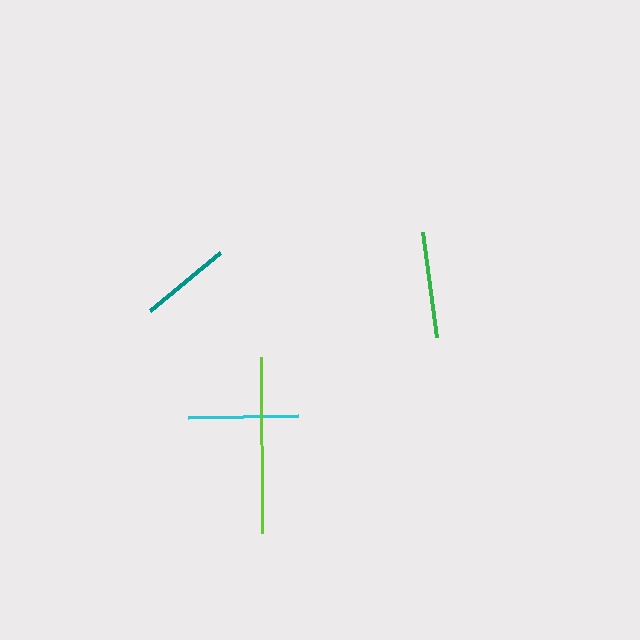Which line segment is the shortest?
The teal line is the shortest at approximately 91 pixels.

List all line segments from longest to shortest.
From longest to shortest: lime, cyan, green, teal.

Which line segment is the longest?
The lime line is the longest at approximately 176 pixels.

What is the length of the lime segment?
The lime segment is approximately 176 pixels long.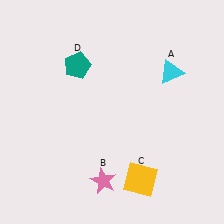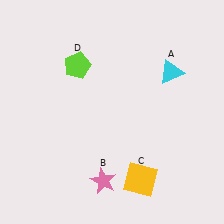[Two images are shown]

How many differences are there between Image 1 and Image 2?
There is 1 difference between the two images.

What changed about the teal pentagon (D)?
In Image 1, D is teal. In Image 2, it changed to lime.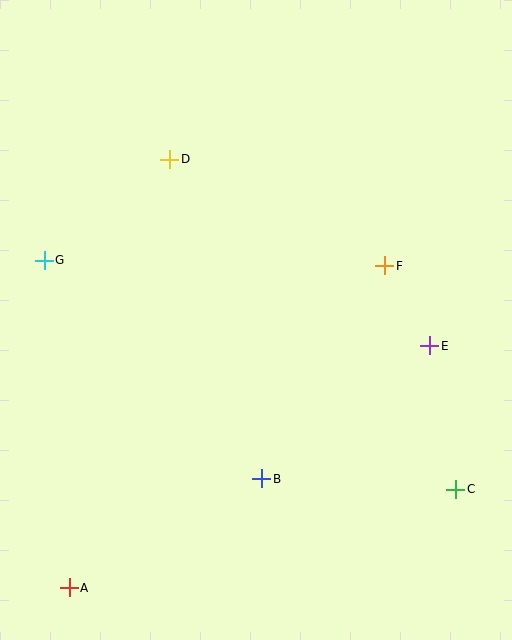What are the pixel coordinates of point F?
Point F is at (385, 266).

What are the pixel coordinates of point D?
Point D is at (170, 159).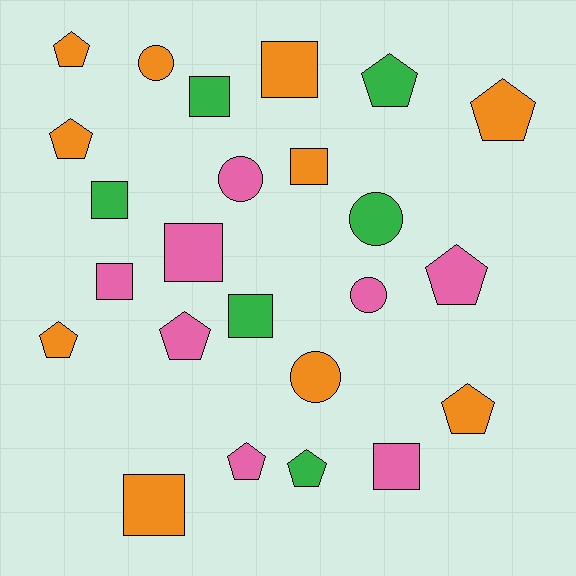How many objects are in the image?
There are 24 objects.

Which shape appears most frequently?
Pentagon, with 10 objects.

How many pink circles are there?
There are 2 pink circles.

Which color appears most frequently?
Orange, with 10 objects.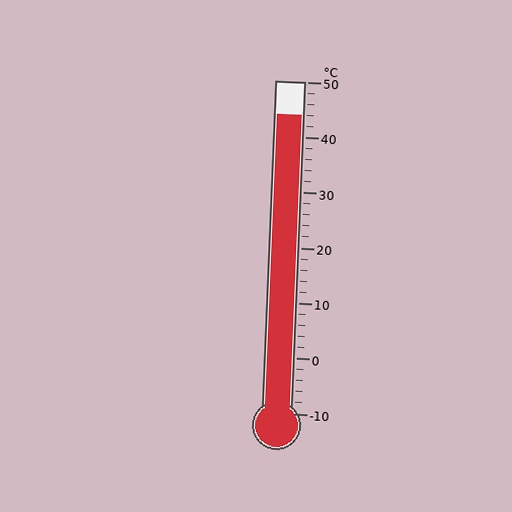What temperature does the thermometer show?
The thermometer shows approximately 44°C.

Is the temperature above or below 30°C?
The temperature is above 30°C.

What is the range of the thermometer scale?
The thermometer scale ranges from -10°C to 50°C.